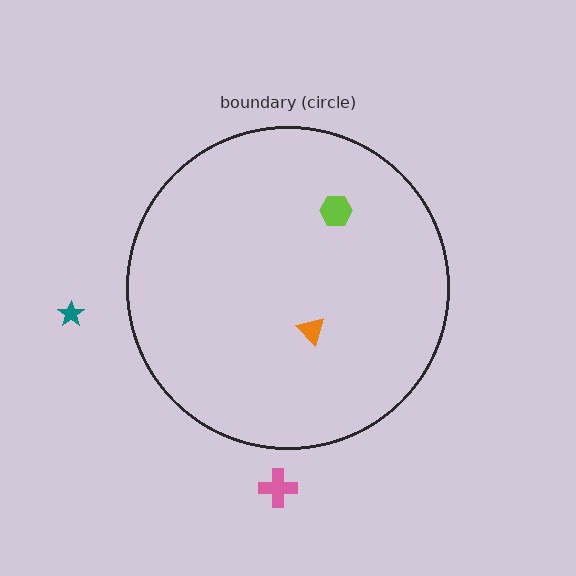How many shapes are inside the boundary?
2 inside, 2 outside.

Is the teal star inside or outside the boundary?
Outside.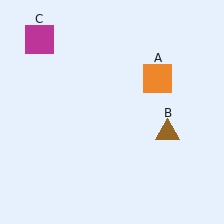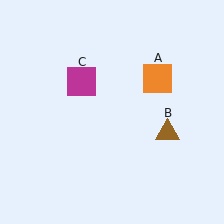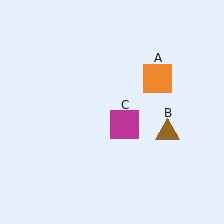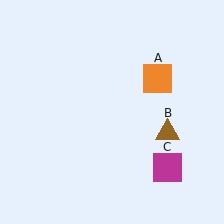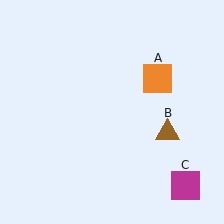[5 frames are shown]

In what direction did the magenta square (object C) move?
The magenta square (object C) moved down and to the right.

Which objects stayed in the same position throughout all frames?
Orange square (object A) and brown triangle (object B) remained stationary.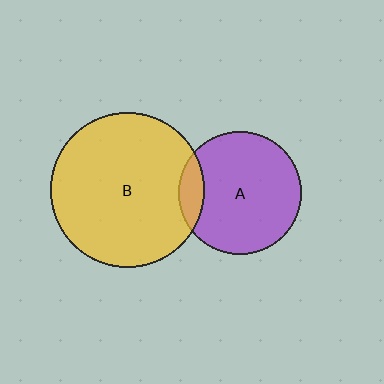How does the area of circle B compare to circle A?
Approximately 1.6 times.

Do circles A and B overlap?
Yes.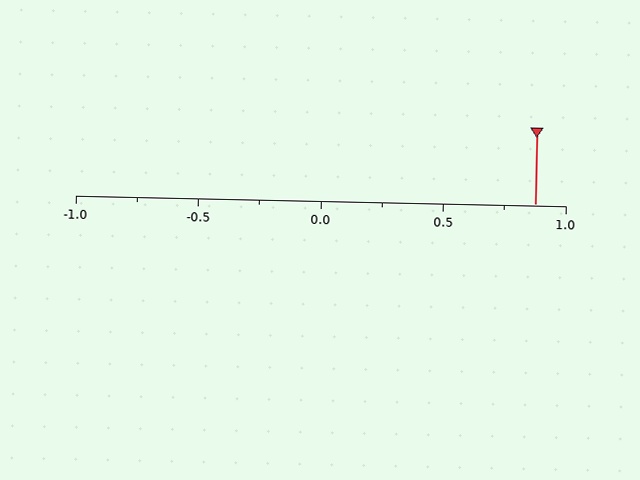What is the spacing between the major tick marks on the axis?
The major ticks are spaced 0.5 apart.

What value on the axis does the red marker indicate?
The marker indicates approximately 0.88.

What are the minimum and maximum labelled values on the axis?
The axis runs from -1.0 to 1.0.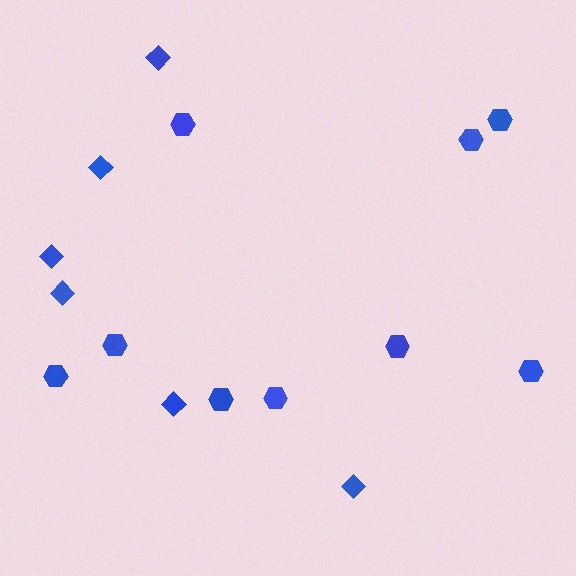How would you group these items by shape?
There are 2 groups: one group of diamonds (6) and one group of hexagons (9).